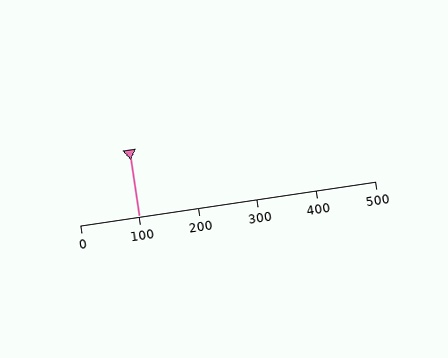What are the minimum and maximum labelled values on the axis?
The axis runs from 0 to 500.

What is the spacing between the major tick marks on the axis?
The major ticks are spaced 100 apart.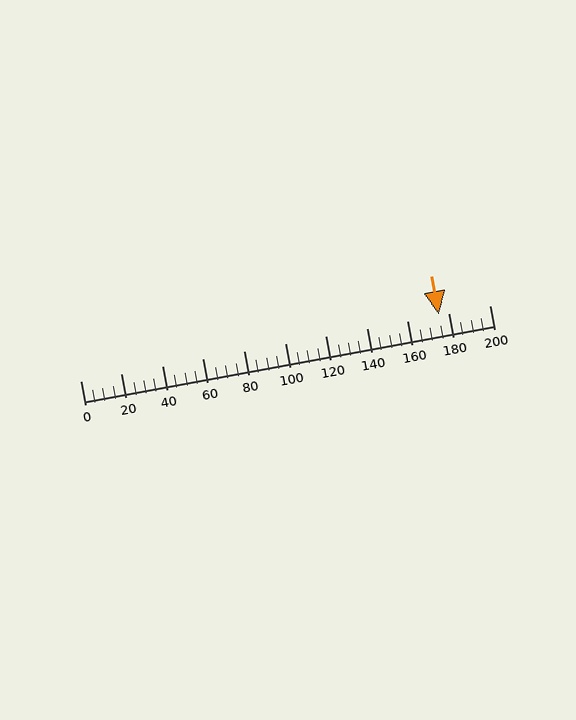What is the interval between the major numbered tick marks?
The major tick marks are spaced 20 units apart.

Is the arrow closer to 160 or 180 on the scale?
The arrow is closer to 180.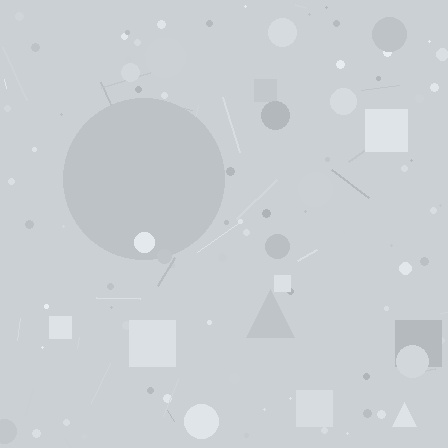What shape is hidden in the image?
A circle is hidden in the image.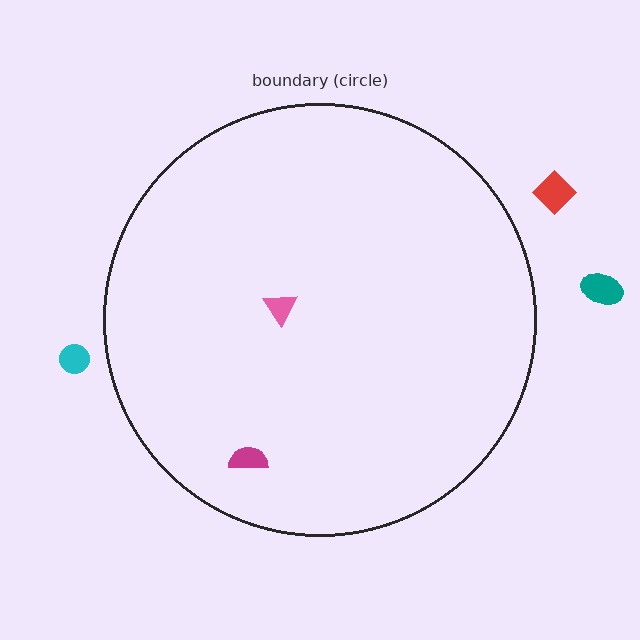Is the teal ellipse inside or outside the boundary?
Outside.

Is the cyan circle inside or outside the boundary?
Outside.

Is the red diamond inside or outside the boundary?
Outside.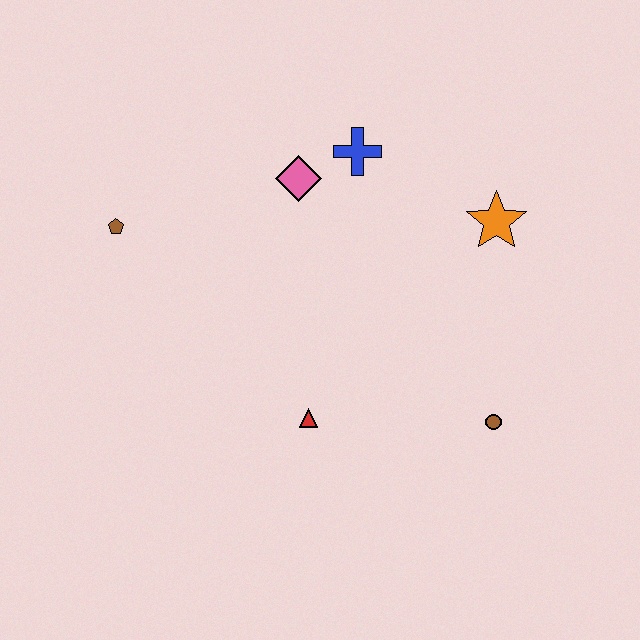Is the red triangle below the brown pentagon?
Yes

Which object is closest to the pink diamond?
The blue cross is closest to the pink diamond.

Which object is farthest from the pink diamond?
The brown circle is farthest from the pink diamond.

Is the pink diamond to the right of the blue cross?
No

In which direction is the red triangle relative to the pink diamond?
The red triangle is below the pink diamond.